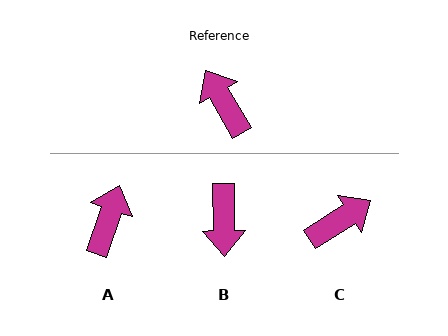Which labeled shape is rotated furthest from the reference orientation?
B, about 151 degrees away.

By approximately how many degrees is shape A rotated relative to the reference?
Approximately 49 degrees clockwise.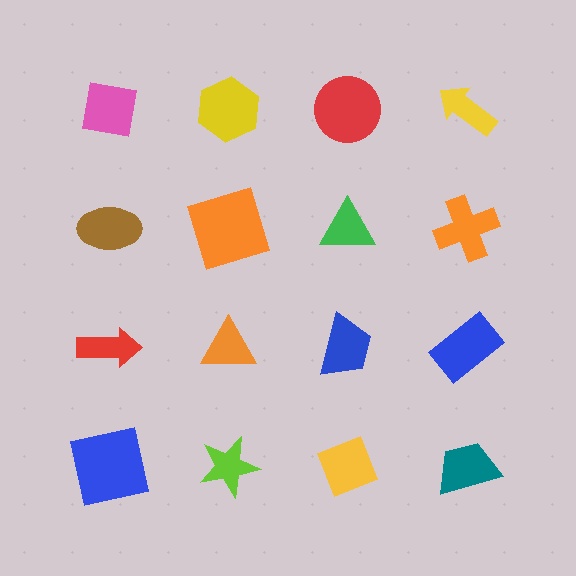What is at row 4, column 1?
A blue square.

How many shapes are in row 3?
4 shapes.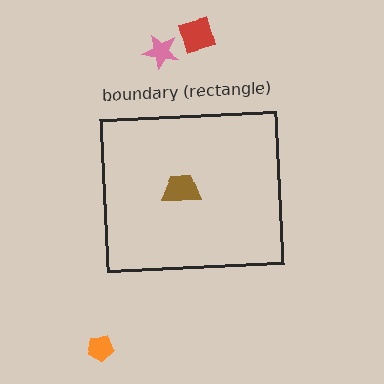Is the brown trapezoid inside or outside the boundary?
Inside.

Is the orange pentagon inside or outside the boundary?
Outside.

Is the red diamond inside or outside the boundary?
Outside.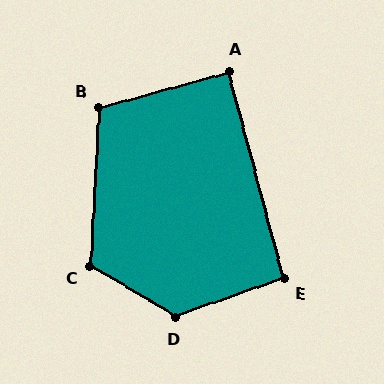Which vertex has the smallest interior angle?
A, at approximately 89 degrees.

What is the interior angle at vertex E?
Approximately 95 degrees (approximately right).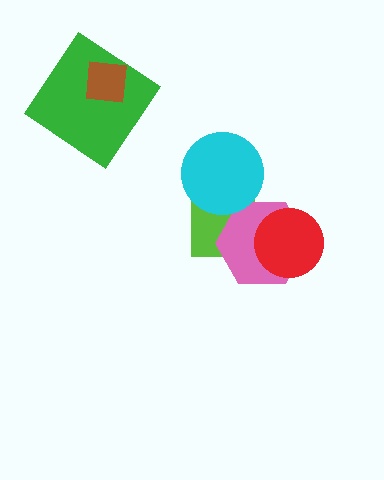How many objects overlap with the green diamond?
1 object overlaps with the green diamond.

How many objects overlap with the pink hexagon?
2 objects overlap with the pink hexagon.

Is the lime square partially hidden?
Yes, it is partially covered by another shape.